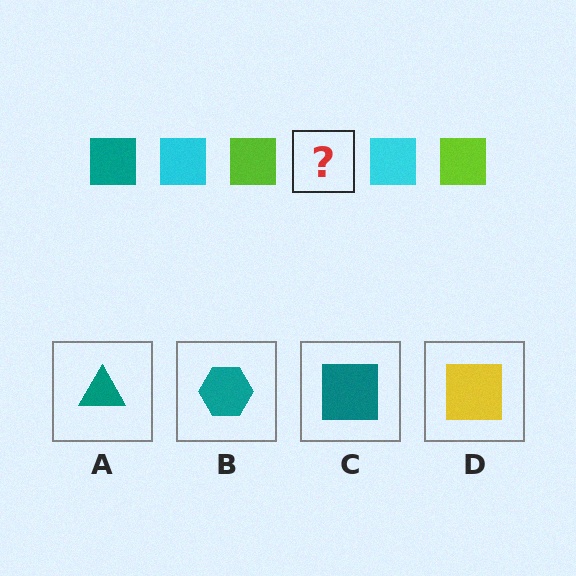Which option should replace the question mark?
Option C.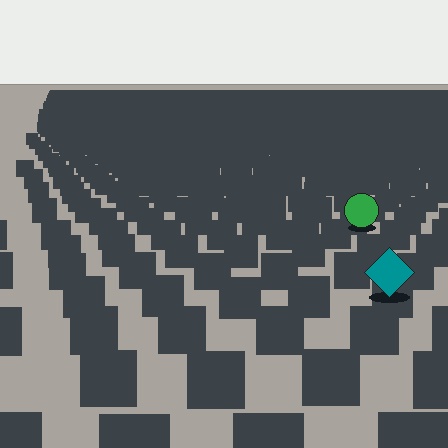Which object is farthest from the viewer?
The green circle is farthest from the viewer. It appears smaller and the ground texture around it is denser.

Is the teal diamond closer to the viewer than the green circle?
Yes. The teal diamond is closer — you can tell from the texture gradient: the ground texture is coarser near it.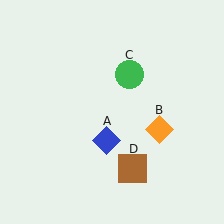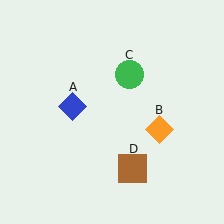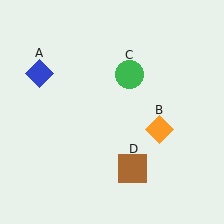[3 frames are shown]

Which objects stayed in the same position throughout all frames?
Orange diamond (object B) and green circle (object C) and brown square (object D) remained stationary.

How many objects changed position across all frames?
1 object changed position: blue diamond (object A).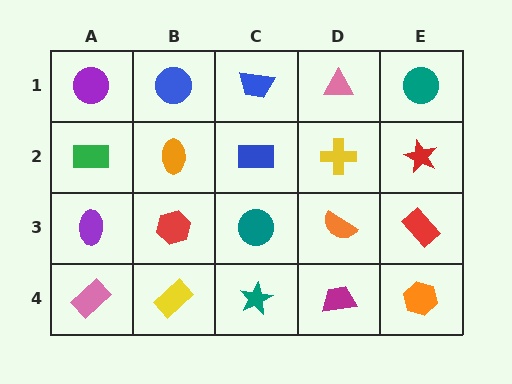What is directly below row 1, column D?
A yellow cross.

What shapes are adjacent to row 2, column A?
A purple circle (row 1, column A), a purple ellipse (row 3, column A), an orange ellipse (row 2, column B).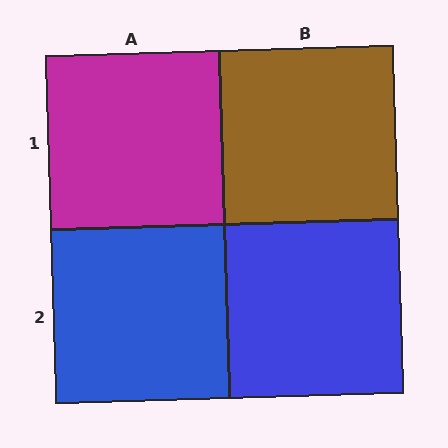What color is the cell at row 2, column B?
Blue.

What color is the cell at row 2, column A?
Blue.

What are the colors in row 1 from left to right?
Magenta, brown.